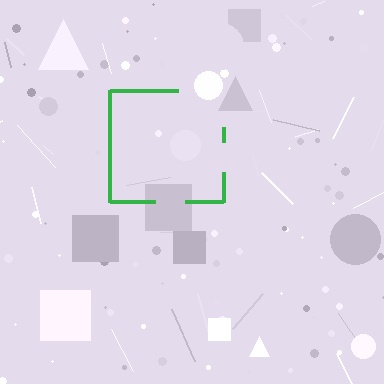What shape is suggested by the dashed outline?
The dashed outline suggests a square.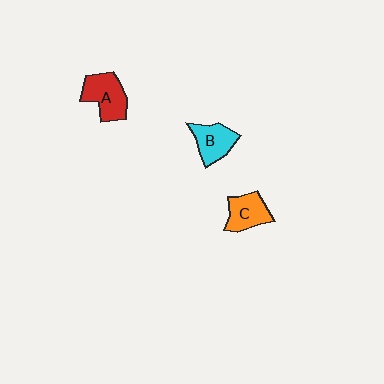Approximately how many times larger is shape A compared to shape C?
Approximately 1.2 times.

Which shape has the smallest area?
Shape B (cyan).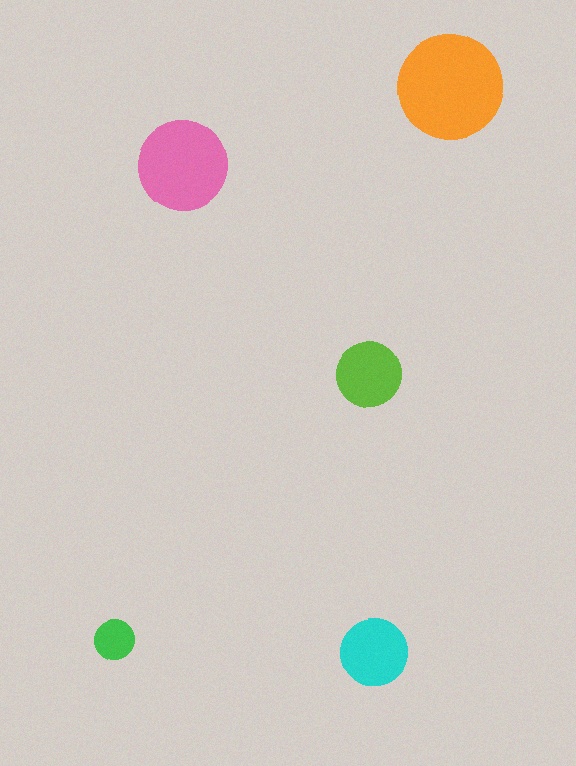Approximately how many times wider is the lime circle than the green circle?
About 1.5 times wider.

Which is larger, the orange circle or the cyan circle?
The orange one.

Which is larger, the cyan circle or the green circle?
The cyan one.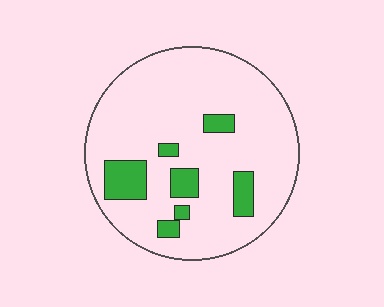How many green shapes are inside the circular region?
7.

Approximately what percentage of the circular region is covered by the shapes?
Approximately 15%.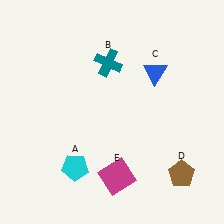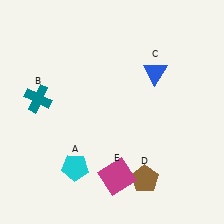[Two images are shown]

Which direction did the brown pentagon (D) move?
The brown pentagon (D) moved left.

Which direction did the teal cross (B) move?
The teal cross (B) moved left.